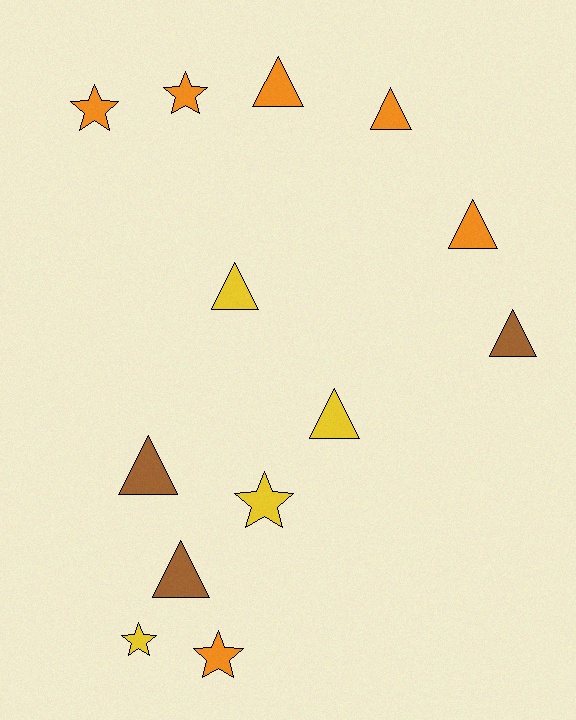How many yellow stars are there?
There are 2 yellow stars.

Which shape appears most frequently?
Triangle, with 8 objects.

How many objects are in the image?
There are 13 objects.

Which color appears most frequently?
Orange, with 6 objects.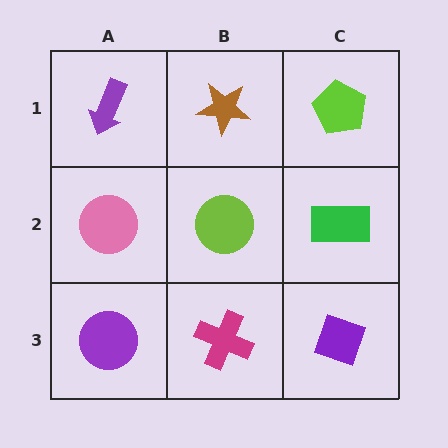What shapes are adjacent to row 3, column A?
A pink circle (row 2, column A), a magenta cross (row 3, column B).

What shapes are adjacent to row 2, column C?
A lime pentagon (row 1, column C), a purple diamond (row 3, column C), a lime circle (row 2, column B).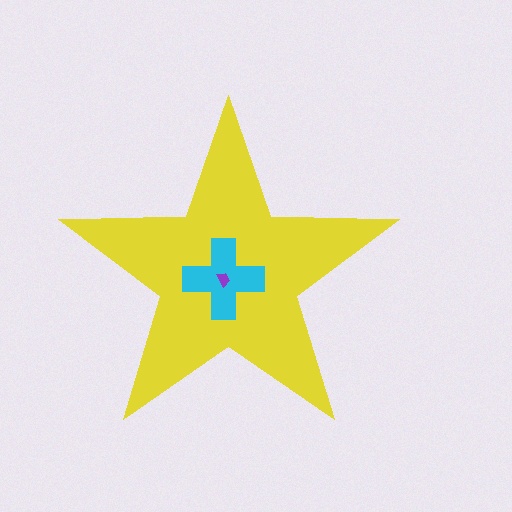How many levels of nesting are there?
3.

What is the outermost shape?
The yellow star.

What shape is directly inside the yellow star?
The cyan cross.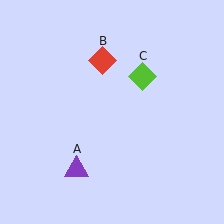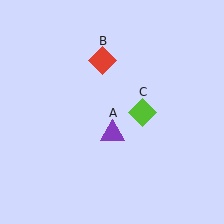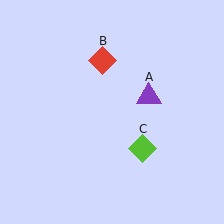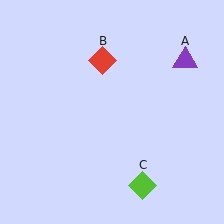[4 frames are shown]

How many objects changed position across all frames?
2 objects changed position: purple triangle (object A), lime diamond (object C).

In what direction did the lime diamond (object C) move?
The lime diamond (object C) moved down.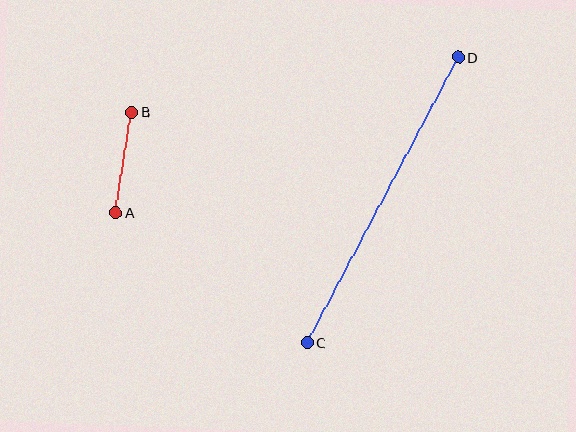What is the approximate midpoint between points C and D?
The midpoint is at approximately (383, 200) pixels.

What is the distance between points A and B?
The distance is approximately 102 pixels.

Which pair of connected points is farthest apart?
Points C and D are farthest apart.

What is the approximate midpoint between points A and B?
The midpoint is at approximately (124, 162) pixels.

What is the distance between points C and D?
The distance is approximately 323 pixels.